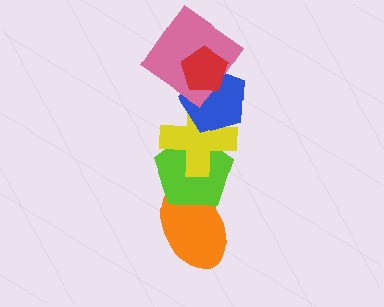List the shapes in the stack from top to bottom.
From top to bottom: the red pentagon, the pink diamond, the blue pentagon, the yellow cross, the lime pentagon, the orange ellipse.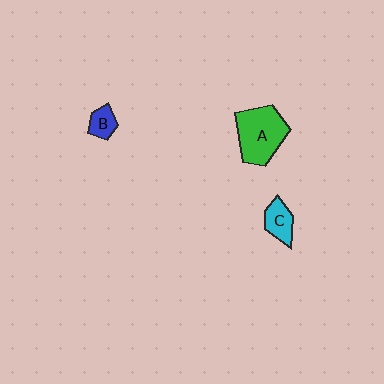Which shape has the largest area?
Shape A (green).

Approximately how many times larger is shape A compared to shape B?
Approximately 3.2 times.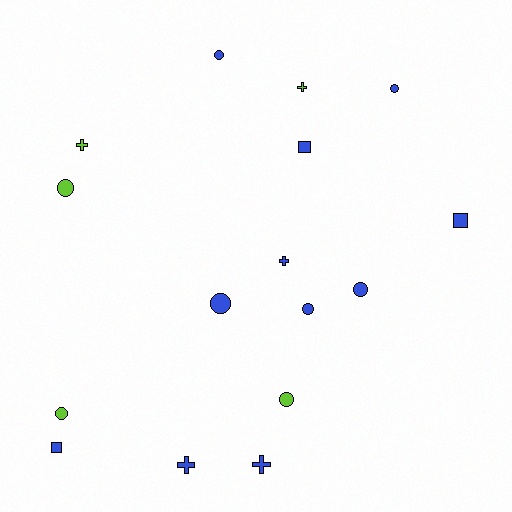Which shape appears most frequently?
Circle, with 8 objects.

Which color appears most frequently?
Blue, with 11 objects.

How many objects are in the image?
There are 16 objects.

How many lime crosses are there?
There are 2 lime crosses.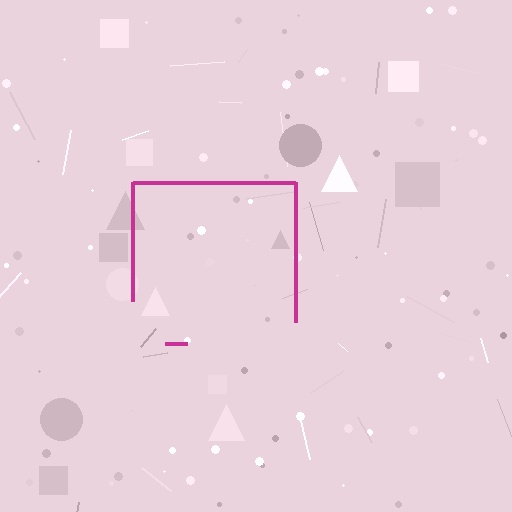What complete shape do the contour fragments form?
The contour fragments form a square.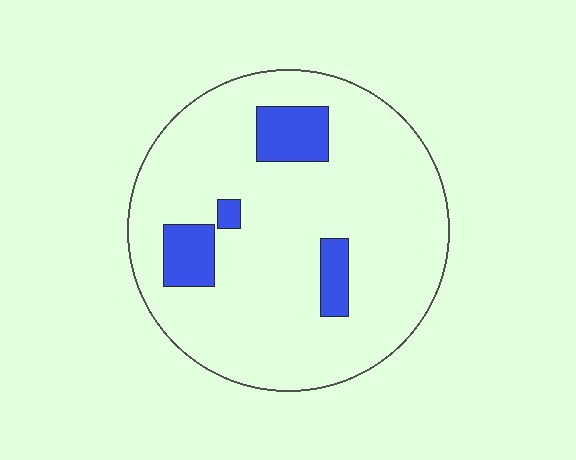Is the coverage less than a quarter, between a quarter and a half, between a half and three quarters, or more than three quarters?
Less than a quarter.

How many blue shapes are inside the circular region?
4.